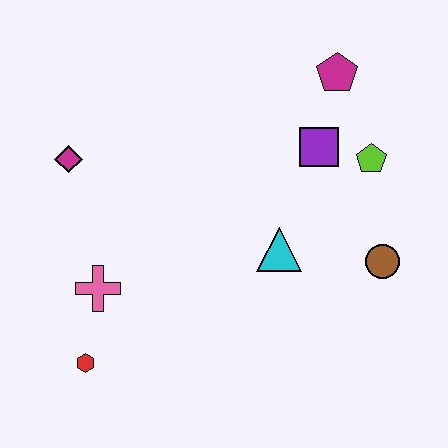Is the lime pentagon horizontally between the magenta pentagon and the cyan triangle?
No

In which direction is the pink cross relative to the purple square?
The pink cross is to the left of the purple square.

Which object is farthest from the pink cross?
The magenta pentagon is farthest from the pink cross.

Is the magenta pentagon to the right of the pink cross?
Yes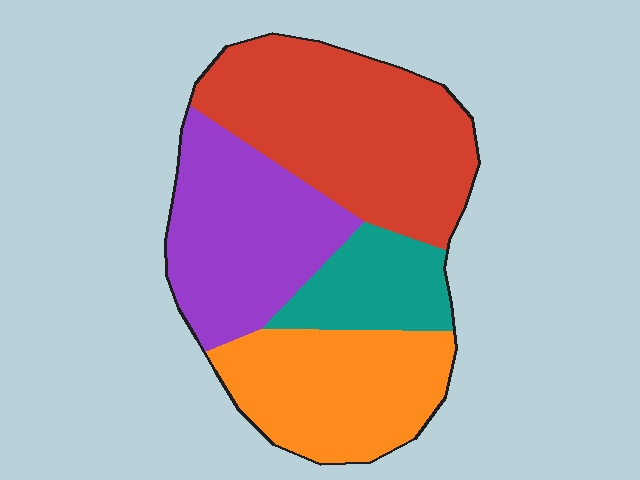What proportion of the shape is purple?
Purple covers roughly 25% of the shape.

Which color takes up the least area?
Teal, at roughly 15%.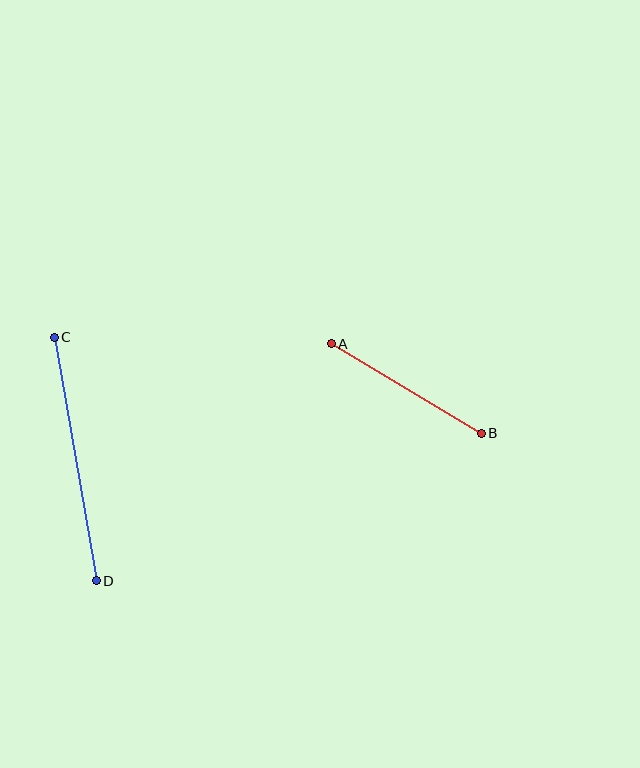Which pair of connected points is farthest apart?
Points C and D are farthest apart.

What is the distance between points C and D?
The distance is approximately 247 pixels.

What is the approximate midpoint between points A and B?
The midpoint is at approximately (406, 388) pixels.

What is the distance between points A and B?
The distance is approximately 175 pixels.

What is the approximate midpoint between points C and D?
The midpoint is at approximately (75, 459) pixels.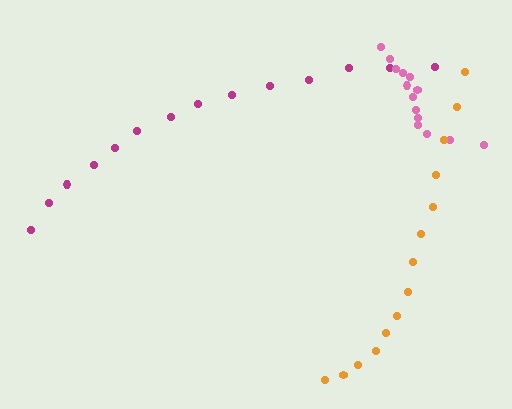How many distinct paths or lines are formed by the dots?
There are 3 distinct paths.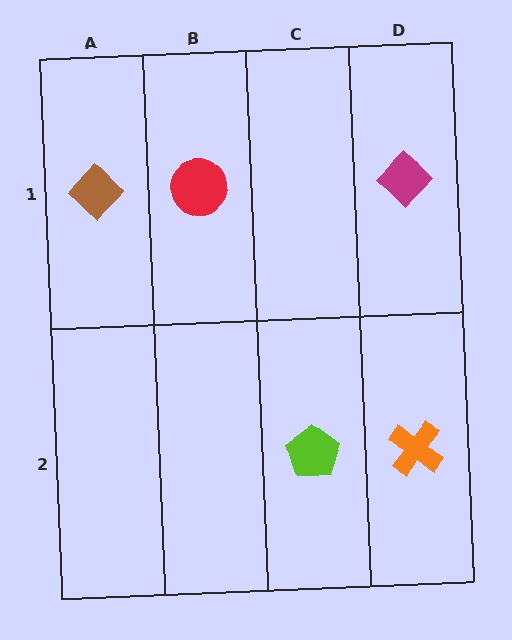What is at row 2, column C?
A lime pentagon.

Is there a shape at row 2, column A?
No, that cell is empty.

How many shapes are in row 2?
2 shapes.